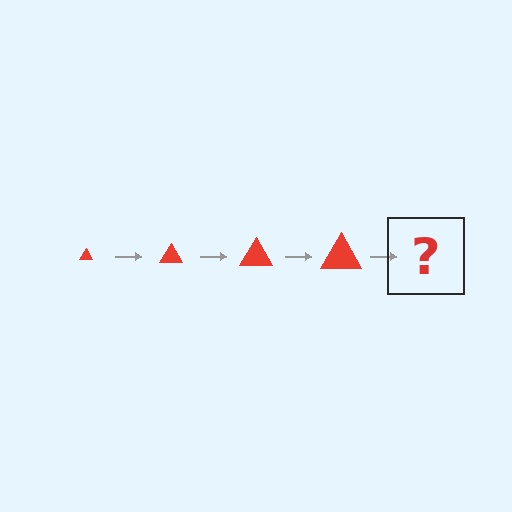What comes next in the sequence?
The next element should be a red triangle, larger than the previous one.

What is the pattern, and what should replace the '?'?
The pattern is that the triangle gets progressively larger each step. The '?' should be a red triangle, larger than the previous one.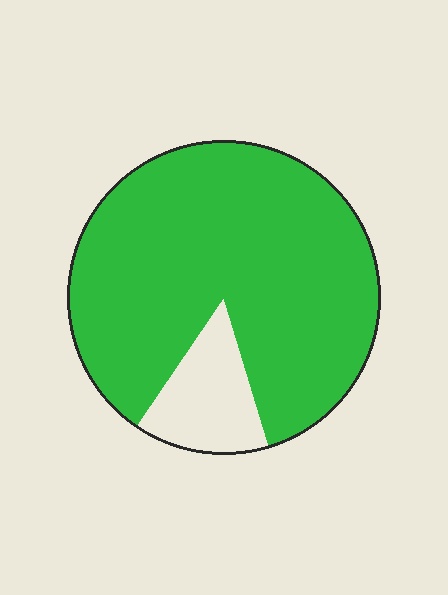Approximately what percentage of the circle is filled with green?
Approximately 85%.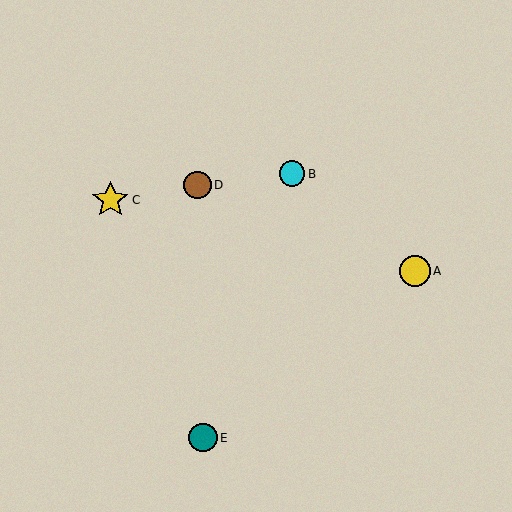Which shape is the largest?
The yellow star (labeled C) is the largest.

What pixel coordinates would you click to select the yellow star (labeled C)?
Click at (110, 200) to select the yellow star C.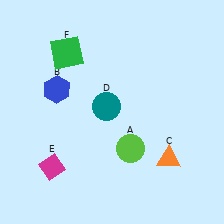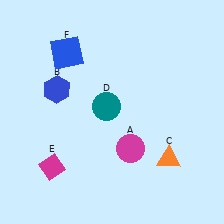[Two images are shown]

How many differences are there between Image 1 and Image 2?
There are 2 differences between the two images.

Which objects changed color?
A changed from lime to magenta. F changed from green to blue.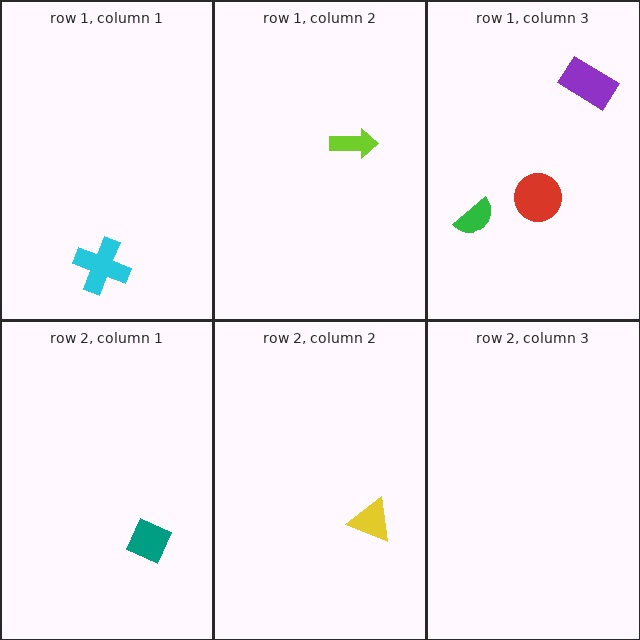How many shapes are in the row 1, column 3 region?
3.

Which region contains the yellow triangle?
The row 2, column 2 region.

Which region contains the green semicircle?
The row 1, column 3 region.